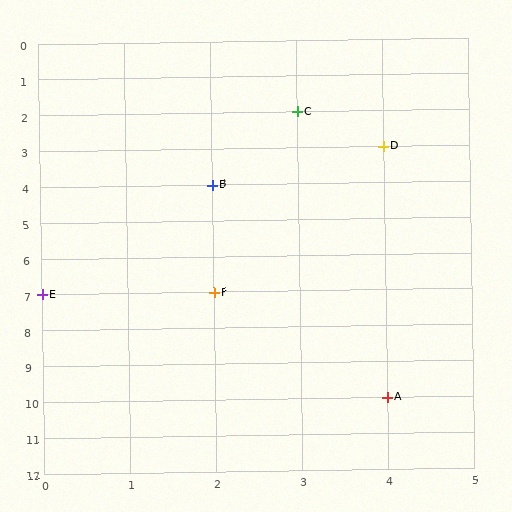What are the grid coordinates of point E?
Point E is at grid coordinates (0, 7).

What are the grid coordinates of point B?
Point B is at grid coordinates (2, 4).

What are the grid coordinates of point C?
Point C is at grid coordinates (3, 2).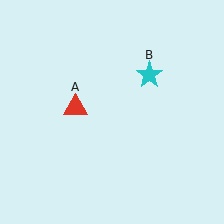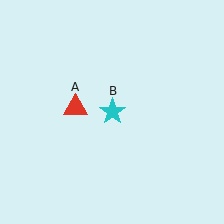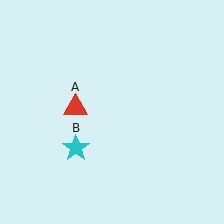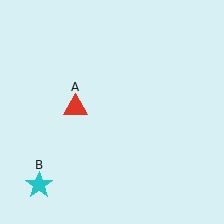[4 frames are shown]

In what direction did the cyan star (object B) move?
The cyan star (object B) moved down and to the left.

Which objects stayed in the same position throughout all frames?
Red triangle (object A) remained stationary.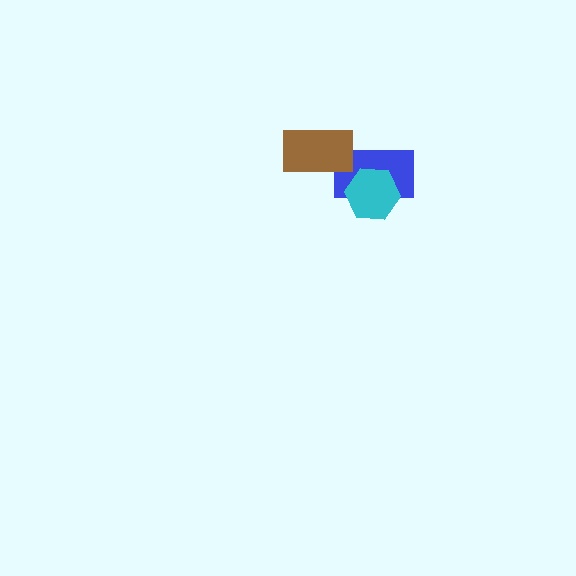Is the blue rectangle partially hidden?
Yes, it is partially covered by another shape.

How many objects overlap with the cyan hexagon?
1 object overlaps with the cyan hexagon.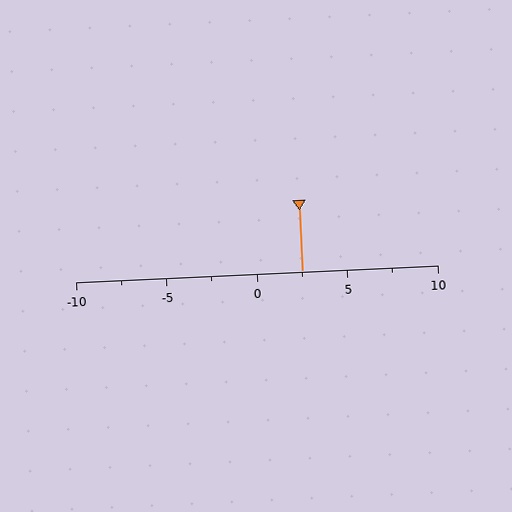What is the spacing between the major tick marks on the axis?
The major ticks are spaced 5 apart.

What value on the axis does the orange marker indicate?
The marker indicates approximately 2.5.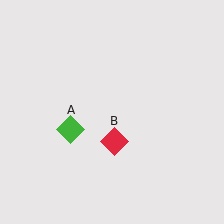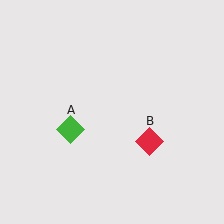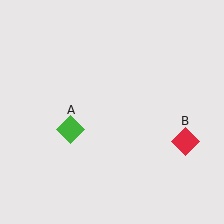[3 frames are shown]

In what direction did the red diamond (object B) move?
The red diamond (object B) moved right.